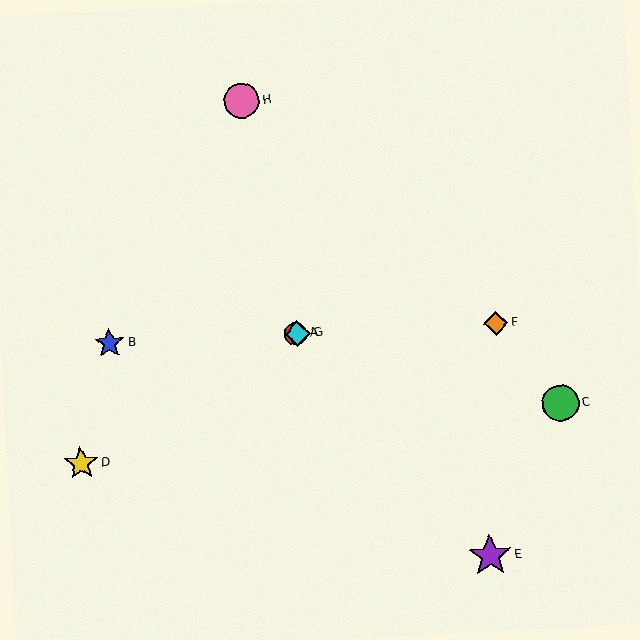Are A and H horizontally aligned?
No, A is at y≈334 and H is at y≈101.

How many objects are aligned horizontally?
4 objects (A, B, F, G) are aligned horizontally.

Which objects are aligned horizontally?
Objects A, B, F, G are aligned horizontally.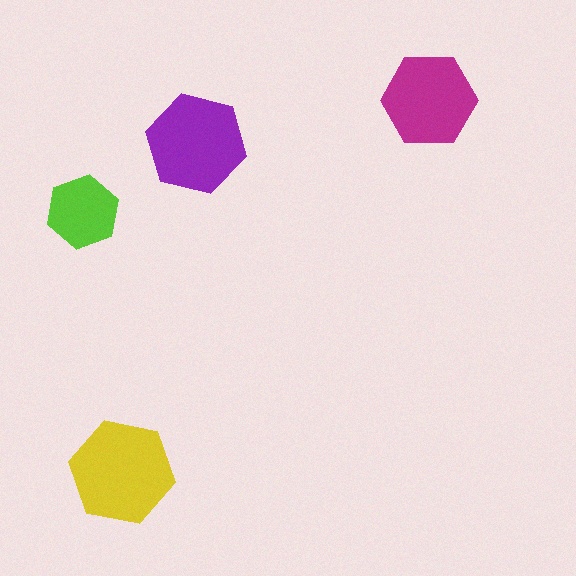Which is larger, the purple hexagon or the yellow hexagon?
The yellow one.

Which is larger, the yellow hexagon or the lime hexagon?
The yellow one.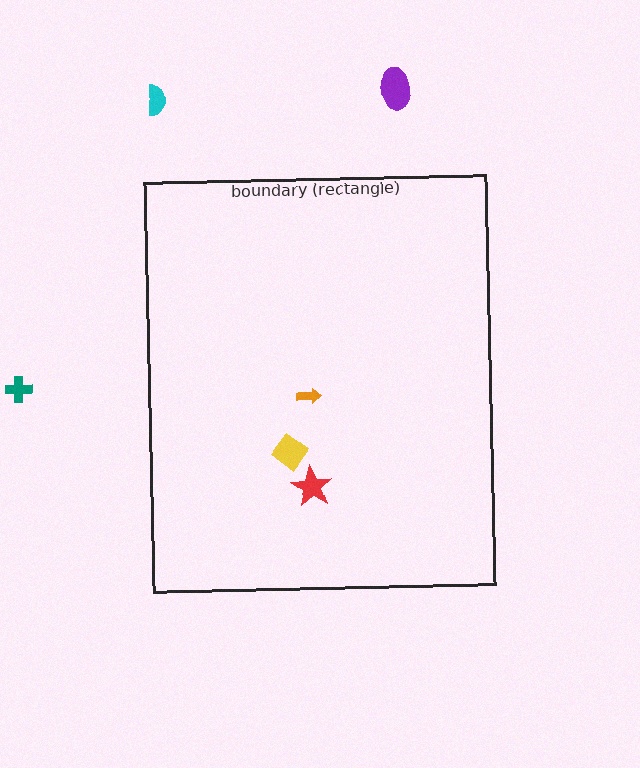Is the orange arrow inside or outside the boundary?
Inside.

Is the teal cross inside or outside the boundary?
Outside.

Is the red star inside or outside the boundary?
Inside.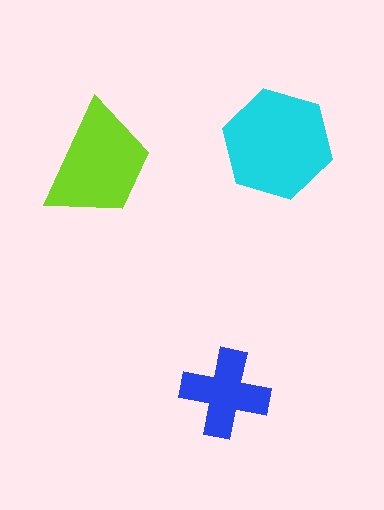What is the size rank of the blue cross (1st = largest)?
3rd.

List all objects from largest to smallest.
The cyan hexagon, the lime trapezoid, the blue cross.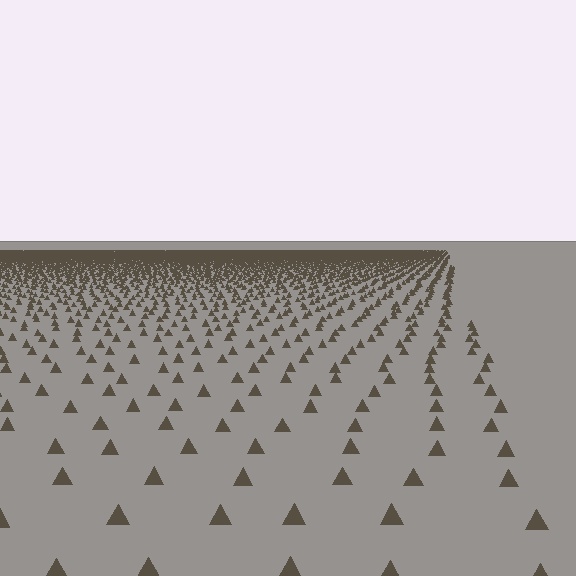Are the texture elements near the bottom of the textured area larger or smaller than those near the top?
Larger. Near the bottom, elements are closer to the viewer and appear at a bigger on-screen size.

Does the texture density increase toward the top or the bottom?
Density increases toward the top.